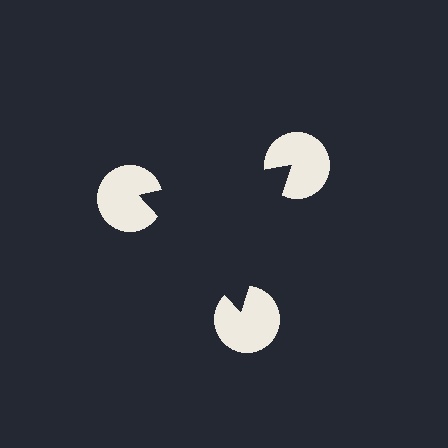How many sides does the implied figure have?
3 sides.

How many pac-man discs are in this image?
There are 3 — one at each vertex of the illusory triangle.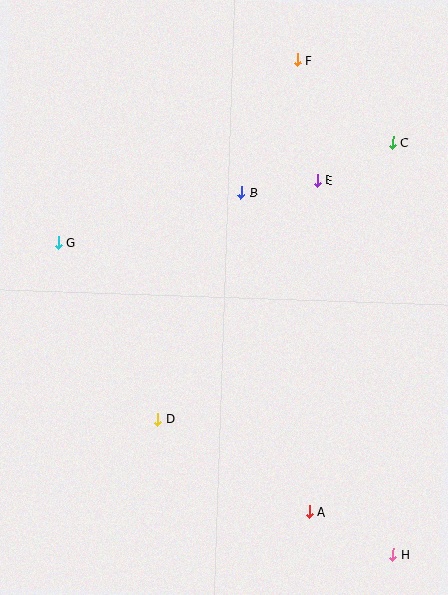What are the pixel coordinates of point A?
Point A is at (309, 512).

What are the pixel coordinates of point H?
Point H is at (393, 555).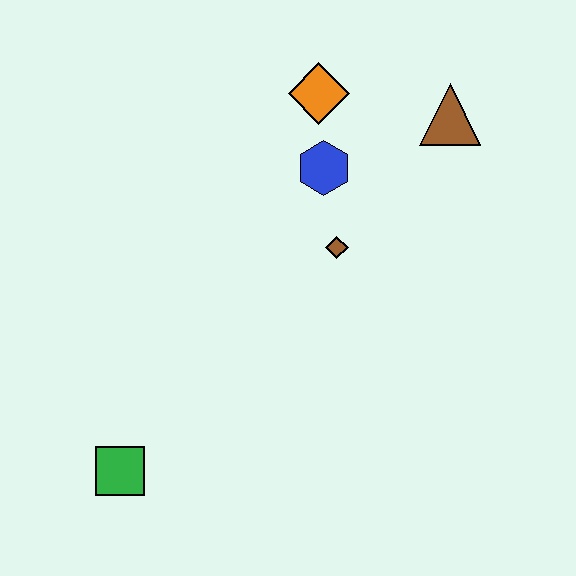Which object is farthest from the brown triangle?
The green square is farthest from the brown triangle.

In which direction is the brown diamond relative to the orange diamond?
The brown diamond is below the orange diamond.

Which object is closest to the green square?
The brown diamond is closest to the green square.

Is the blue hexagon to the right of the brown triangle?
No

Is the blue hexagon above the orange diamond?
No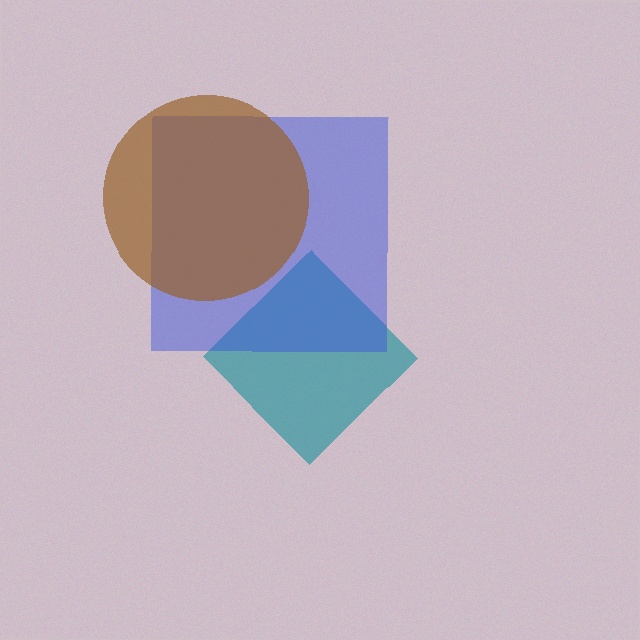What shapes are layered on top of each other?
The layered shapes are: a teal diamond, a blue square, a brown circle.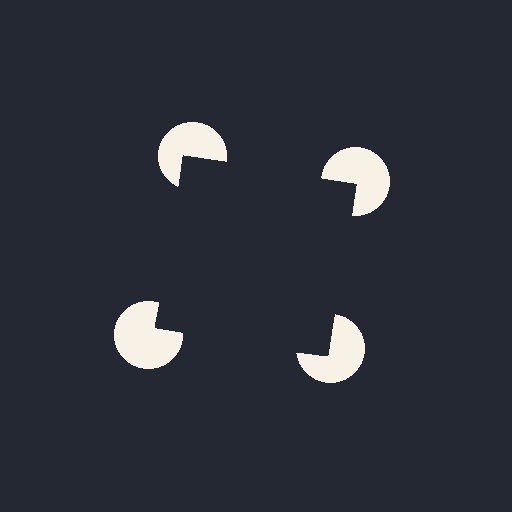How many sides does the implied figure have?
4 sides.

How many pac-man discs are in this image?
There are 4 — one at each vertex of the illusory square.